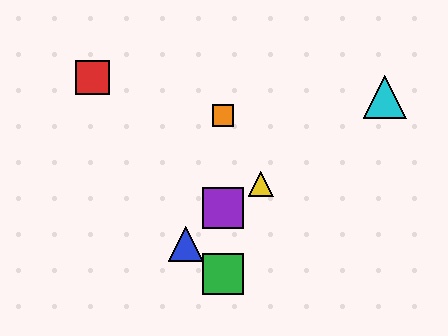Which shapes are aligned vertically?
The green square, the purple square, the orange square are aligned vertically.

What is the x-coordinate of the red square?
The red square is at x≈92.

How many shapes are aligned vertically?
3 shapes (the green square, the purple square, the orange square) are aligned vertically.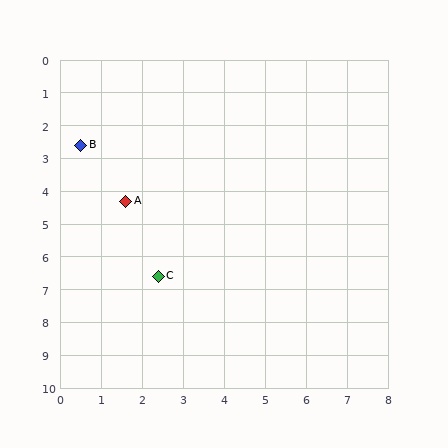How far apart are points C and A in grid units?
Points C and A are about 2.4 grid units apart.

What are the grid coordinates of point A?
Point A is at approximately (1.6, 4.3).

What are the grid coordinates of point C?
Point C is at approximately (2.4, 6.6).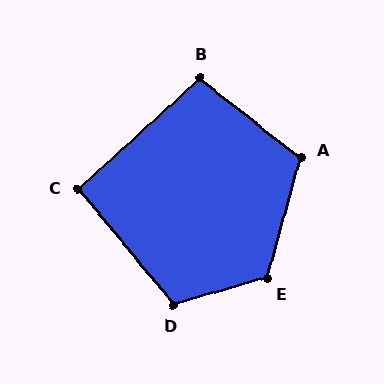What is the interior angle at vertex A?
Approximately 112 degrees (obtuse).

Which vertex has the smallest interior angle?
C, at approximately 93 degrees.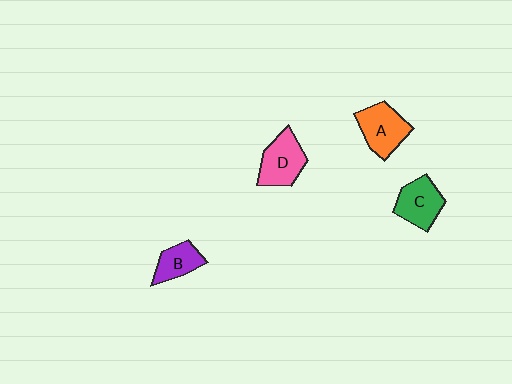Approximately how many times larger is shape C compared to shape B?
Approximately 1.3 times.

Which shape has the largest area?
Shape A (orange).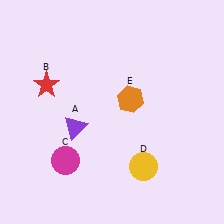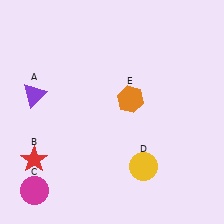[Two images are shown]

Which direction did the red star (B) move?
The red star (B) moved down.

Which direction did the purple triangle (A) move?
The purple triangle (A) moved left.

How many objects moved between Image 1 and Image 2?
3 objects moved between the two images.